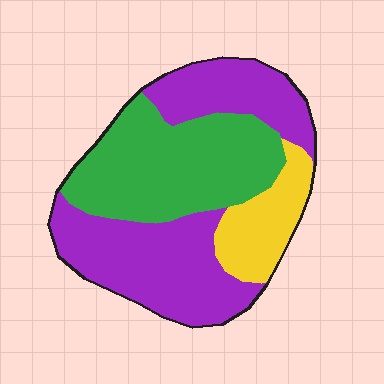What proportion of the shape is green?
Green takes up about three eighths (3/8) of the shape.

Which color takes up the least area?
Yellow, at roughly 15%.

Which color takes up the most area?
Purple, at roughly 50%.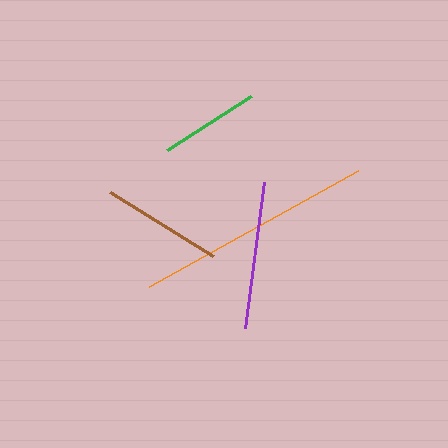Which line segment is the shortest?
The green line is the shortest at approximately 100 pixels.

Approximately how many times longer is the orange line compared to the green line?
The orange line is approximately 2.4 times the length of the green line.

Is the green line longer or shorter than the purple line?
The purple line is longer than the green line.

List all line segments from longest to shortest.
From longest to shortest: orange, purple, brown, green.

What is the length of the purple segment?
The purple segment is approximately 147 pixels long.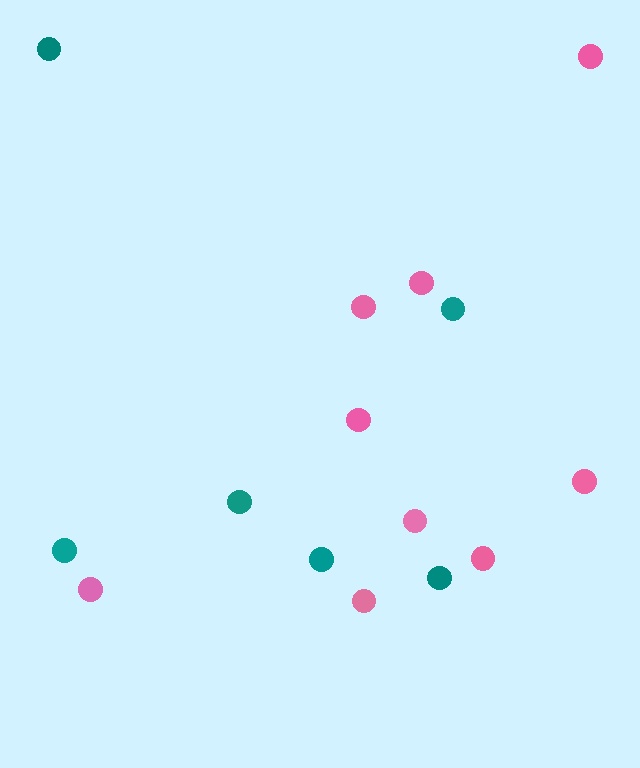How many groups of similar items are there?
There are 2 groups: one group of pink circles (9) and one group of teal circles (6).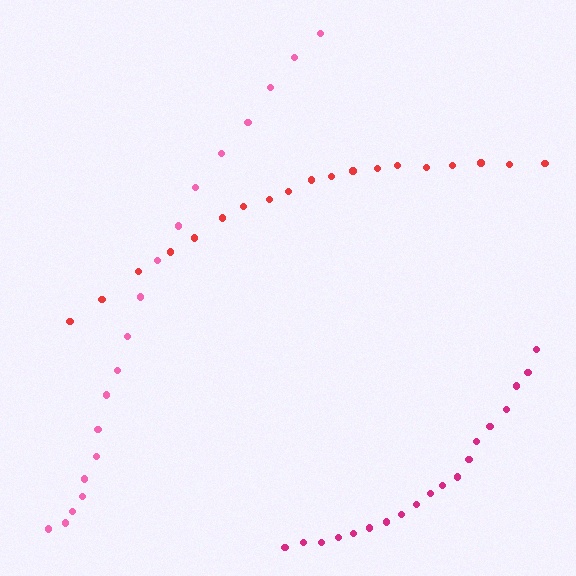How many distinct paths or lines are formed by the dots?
There are 3 distinct paths.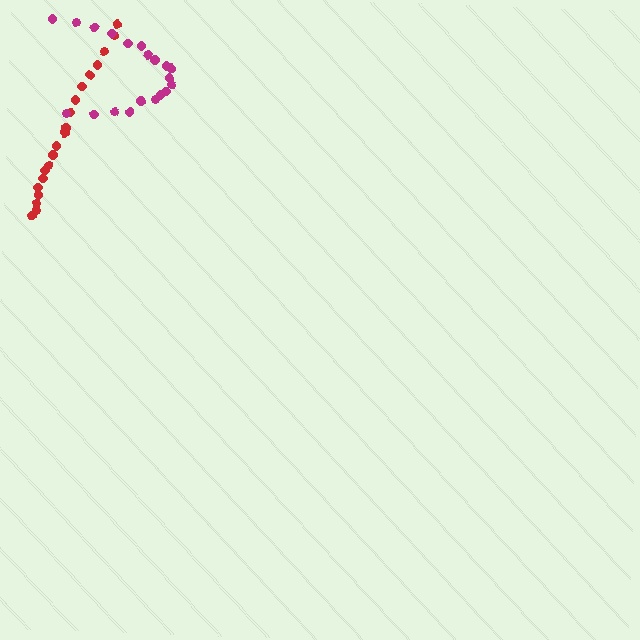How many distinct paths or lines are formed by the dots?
There are 2 distinct paths.